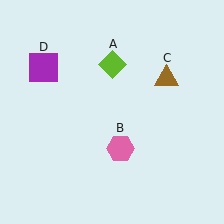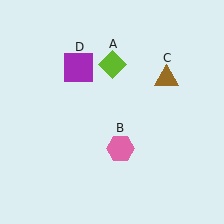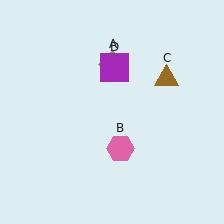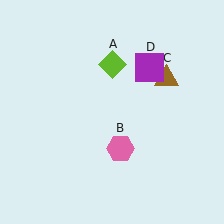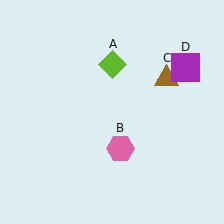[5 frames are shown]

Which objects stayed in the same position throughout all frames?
Lime diamond (object A) and pink hexagon (object B) and brown triangle (object C) remained stationary.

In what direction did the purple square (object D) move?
The purple square (object D) moved right.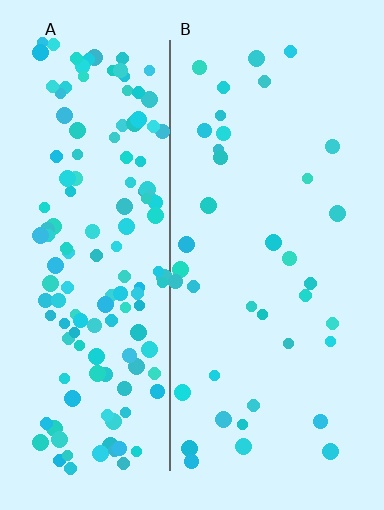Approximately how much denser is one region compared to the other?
Approximately 3.9× — region A over region B.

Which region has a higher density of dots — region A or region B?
A (the left).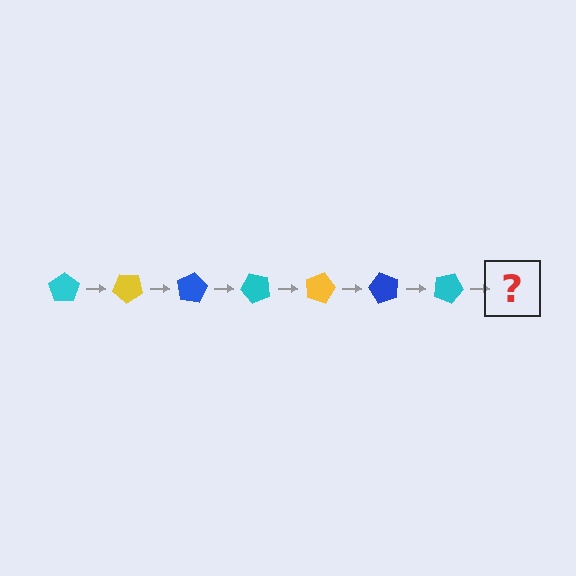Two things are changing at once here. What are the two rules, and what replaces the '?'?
The two rules are that it rotates 40 degrees each step and the color cycles through cyan, yellow, and blue. The '?' should be a yellow pentagon, rotated 280 degrees from the start.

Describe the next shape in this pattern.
It should be a yellow pentagon, rotated 280 degrees from the start.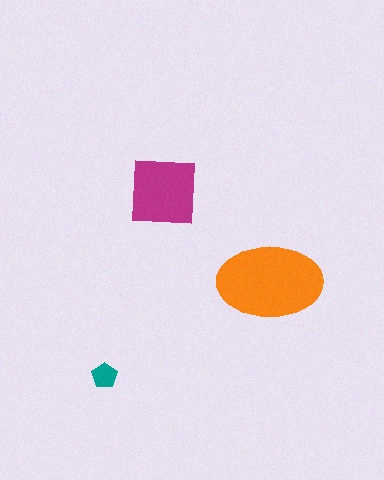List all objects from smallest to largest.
The teal pentagon, the magenta square, the orange ellipse.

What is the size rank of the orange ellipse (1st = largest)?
1st.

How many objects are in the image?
There are 3 objects in the image.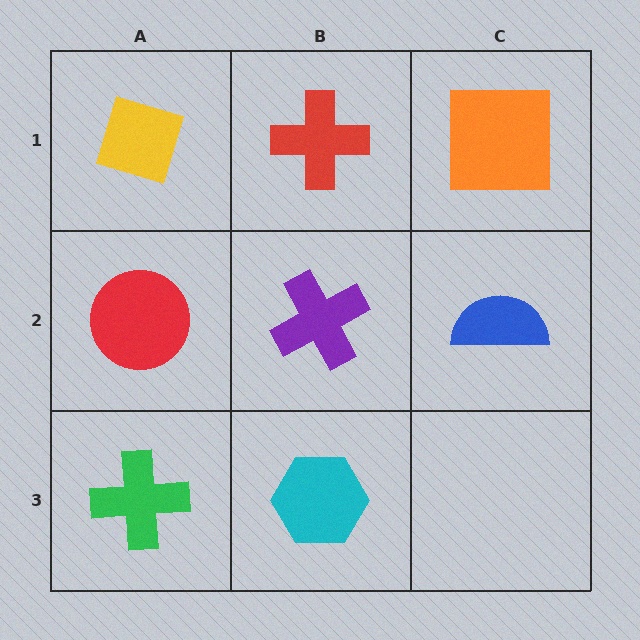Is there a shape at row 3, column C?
No, that cell is empty.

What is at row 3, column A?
A green cross.